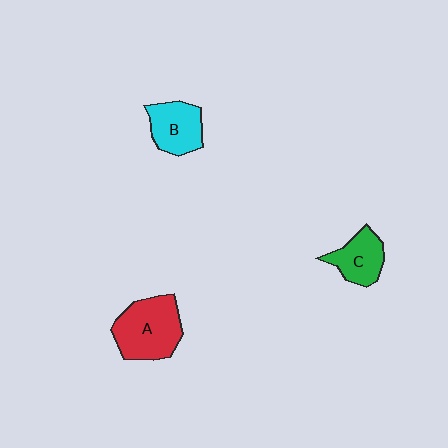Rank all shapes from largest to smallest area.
From largest to smallest: A (red), B (cyan), C (green).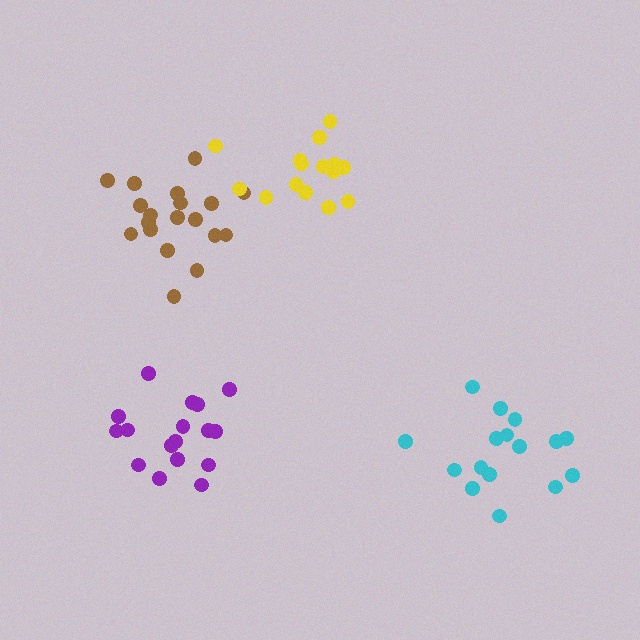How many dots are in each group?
Group 1: 19 dots, Group 2: 16 dots, Group 3: 17 dots, Group 4: 15 dots (67 total).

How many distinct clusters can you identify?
There are 4 distinct clusters.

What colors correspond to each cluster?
The clusters are colored: brown, cyan, purple, yellow.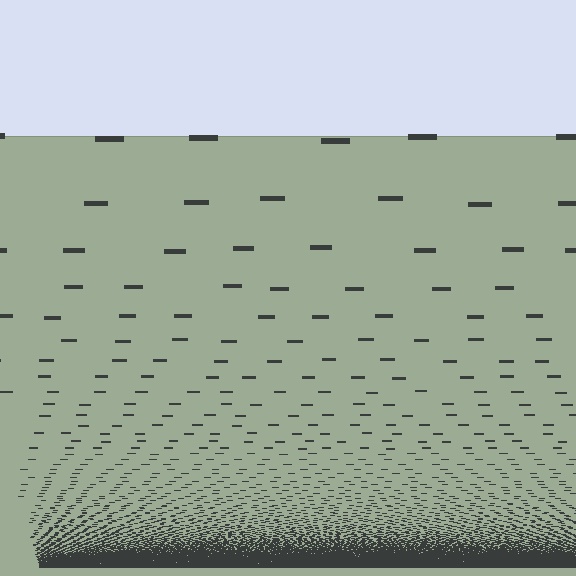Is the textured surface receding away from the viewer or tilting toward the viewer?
The surface appears to tilt toward the viewer. Texture elements get larger and sparser toward the top.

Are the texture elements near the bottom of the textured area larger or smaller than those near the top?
Smaller. The gradient is inverted — elements near the bottom are smaller and denser.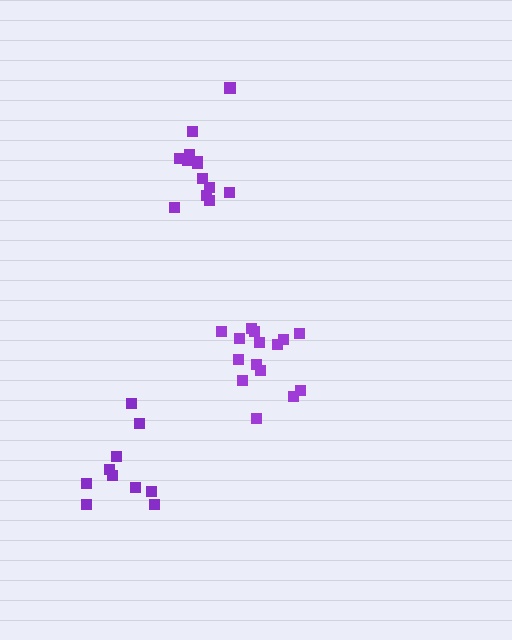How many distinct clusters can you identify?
There are 3 distinct clusters.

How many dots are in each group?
Group 1: 13 dots, Group 2: 10 dots, Group 3: 15 dots (38 total).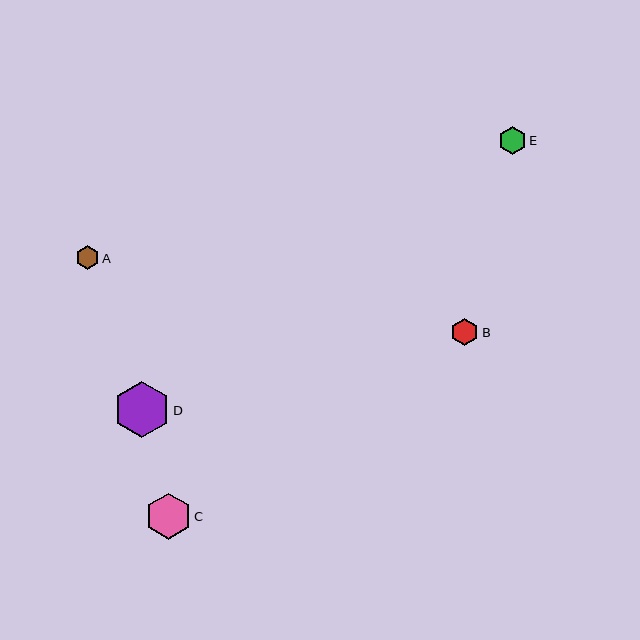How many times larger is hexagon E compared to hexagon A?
Hexagon E is approximately 1.2 times the size of hexagon A.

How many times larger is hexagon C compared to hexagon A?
Hexagon C is approximately 1.9 times the size of hexagon A.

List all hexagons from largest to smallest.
From largest to smallest: D, C, B, E, A.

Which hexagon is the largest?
Hexagon D is the largest with a size of approximately 57 pixels.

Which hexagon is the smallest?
Hexagon A is the smallest with a size of approximately 24 pixels.